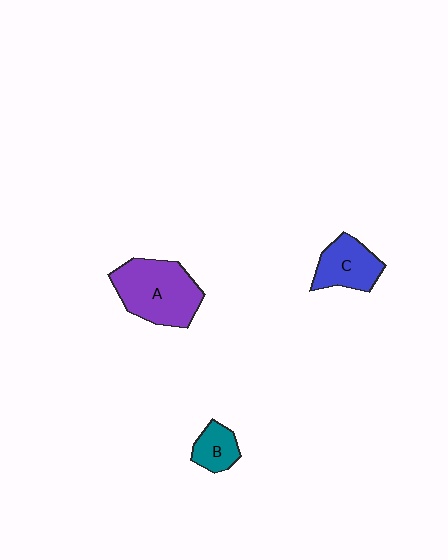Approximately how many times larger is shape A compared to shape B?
Approximately 2.6 times.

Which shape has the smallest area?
Shape B (teal).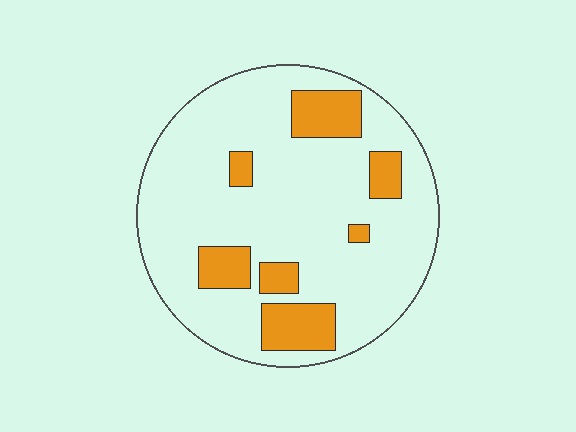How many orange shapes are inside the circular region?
7.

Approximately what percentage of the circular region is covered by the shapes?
Approximately 20%.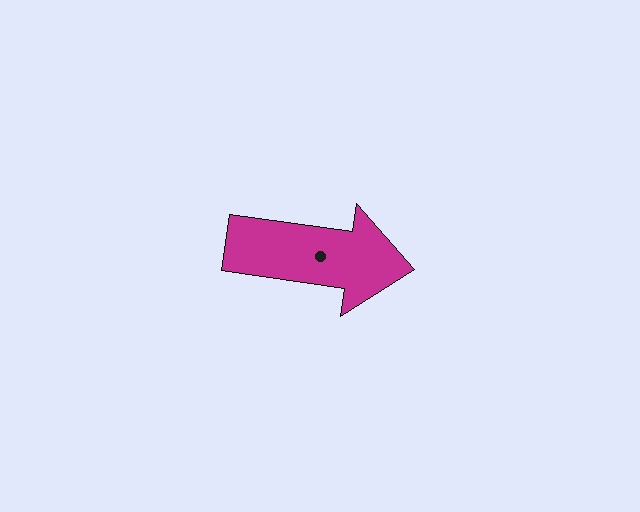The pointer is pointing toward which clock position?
Roughly 3 o'clock.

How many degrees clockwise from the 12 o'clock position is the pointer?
Approximately 98 degrees.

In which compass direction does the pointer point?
East.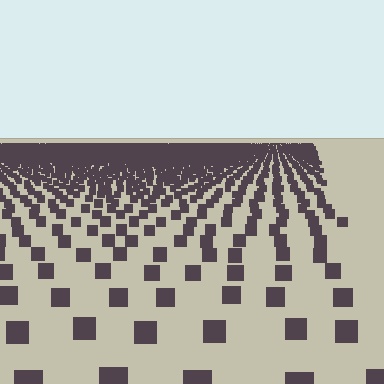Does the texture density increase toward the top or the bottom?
Density increases toward the top.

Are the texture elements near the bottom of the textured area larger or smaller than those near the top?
Larger. Near the bottom, elements are closer to the viewer and appear at a bigger on-screen size.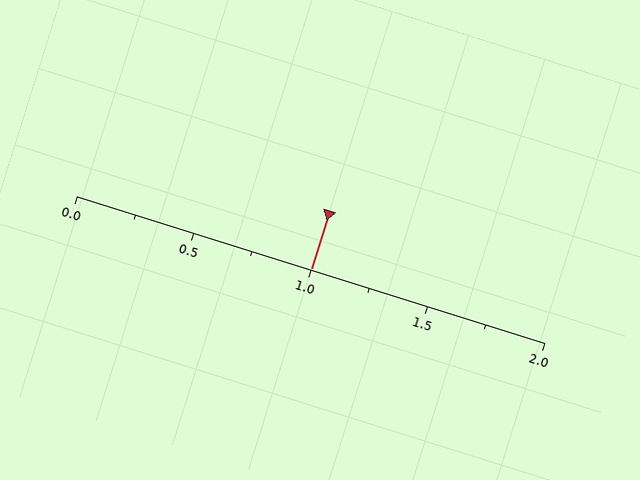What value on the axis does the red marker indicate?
The marker indicates approximately 1.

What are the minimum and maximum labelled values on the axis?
The axis runs from 0.0 to 2.0.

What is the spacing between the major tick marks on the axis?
The major ticks are spaced 0.5 apart.